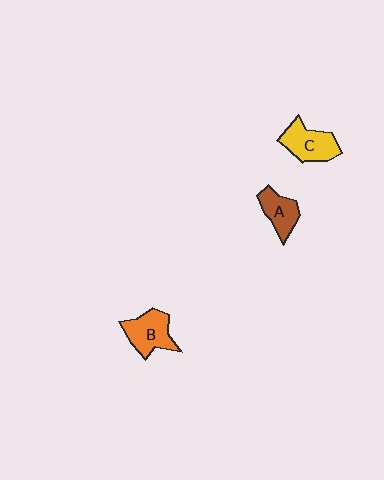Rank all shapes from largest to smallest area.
From largest to smallest: B (orange), C (yellow), A (brown).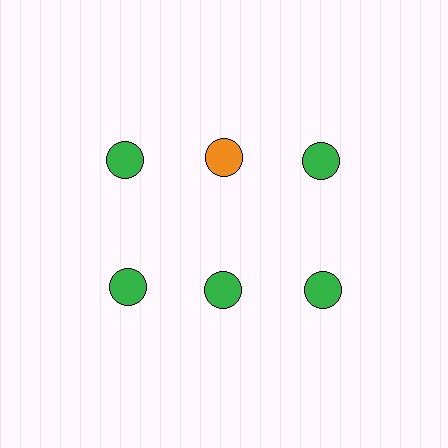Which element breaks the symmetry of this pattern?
The orange circle in the top row, second from left column breaks the symmetry. All other shapes are green circles.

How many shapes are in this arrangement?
There are 6 shapes arranged in a grid pattern.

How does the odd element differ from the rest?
It has a different color: orange instead of green.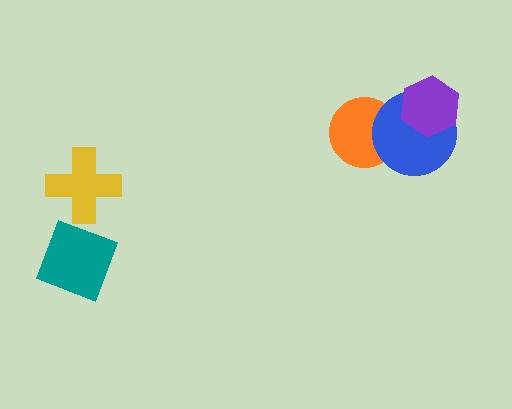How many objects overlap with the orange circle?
1 object overlaps with the orange circle.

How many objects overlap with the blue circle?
2 objects overlap with the blue circle.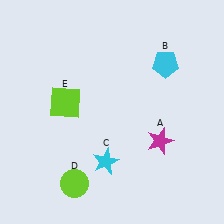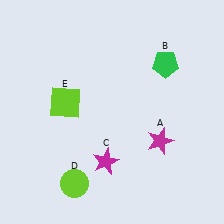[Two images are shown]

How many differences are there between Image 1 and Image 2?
There are 2 differences between the two images.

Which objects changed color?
B changed from cyan to green. C changed from cyan to magenta.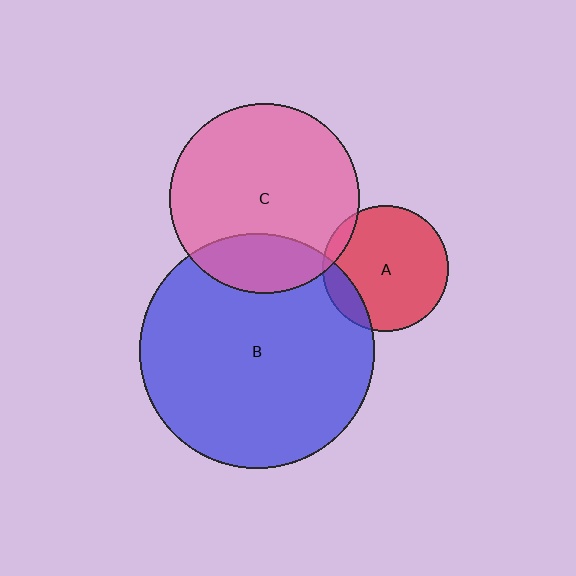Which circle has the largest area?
Circle B (blue).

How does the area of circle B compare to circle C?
Approximately 1.5 times.